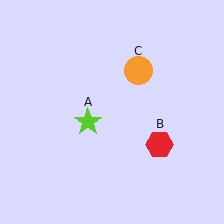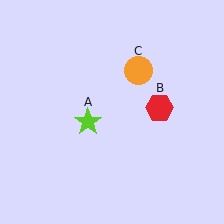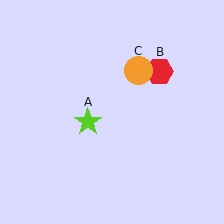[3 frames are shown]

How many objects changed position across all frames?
1 object changed position: red hexagon (object B).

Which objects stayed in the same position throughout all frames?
Lime star (object A) and orange circle (object C) remained stationary.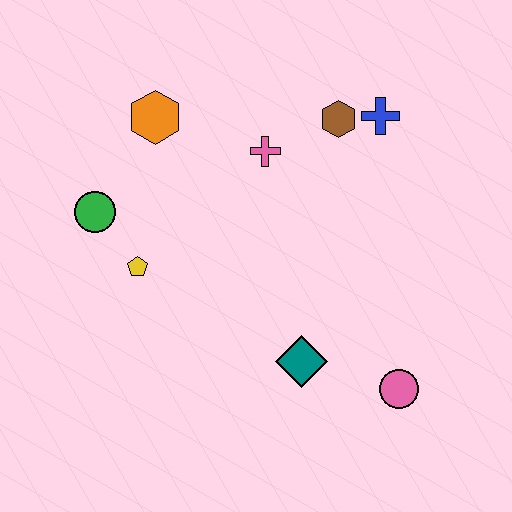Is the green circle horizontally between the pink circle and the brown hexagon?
No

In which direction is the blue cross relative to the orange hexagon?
The blue cross is to the right of the orange hexagon.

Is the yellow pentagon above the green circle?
No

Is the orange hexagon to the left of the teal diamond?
Yes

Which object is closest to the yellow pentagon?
The green circle is closest to the yellow pentagon.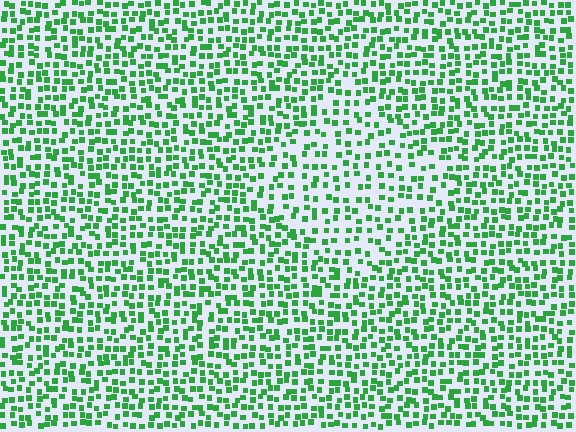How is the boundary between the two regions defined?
The boundary is defined by a change in element density (approximately 1.6x ratio). All elements are the same color, size, and shape.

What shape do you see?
I see a diamond.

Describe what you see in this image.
The image contains small green elements arranged at two different densities. A diamond-shaped region is visible where the elements are less densely packed than the surrounding area.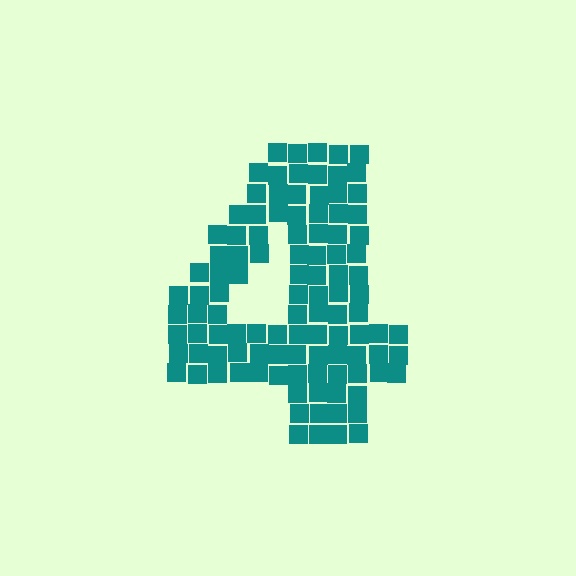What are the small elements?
The small elements are squares.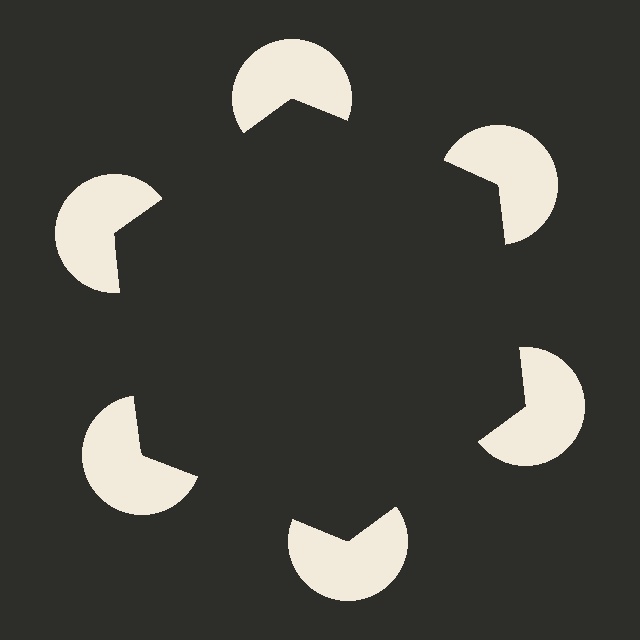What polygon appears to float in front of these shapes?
An illusory hexagon — its edges are inferred from the aligned wedge cuts in the pac-man discs, not physically drawn.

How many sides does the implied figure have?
6 sides.